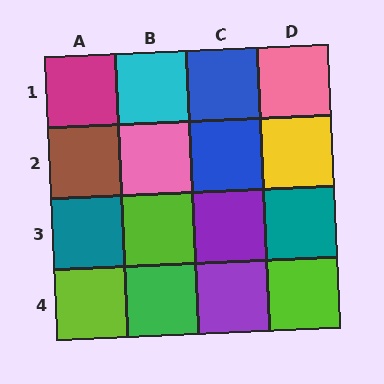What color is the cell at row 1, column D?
Pink.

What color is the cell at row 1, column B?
Cyan.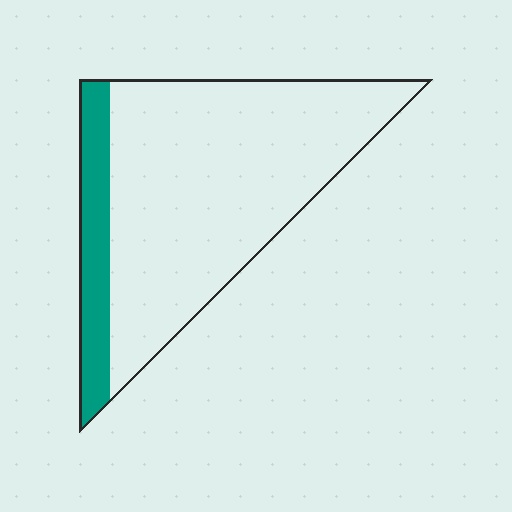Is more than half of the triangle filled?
No.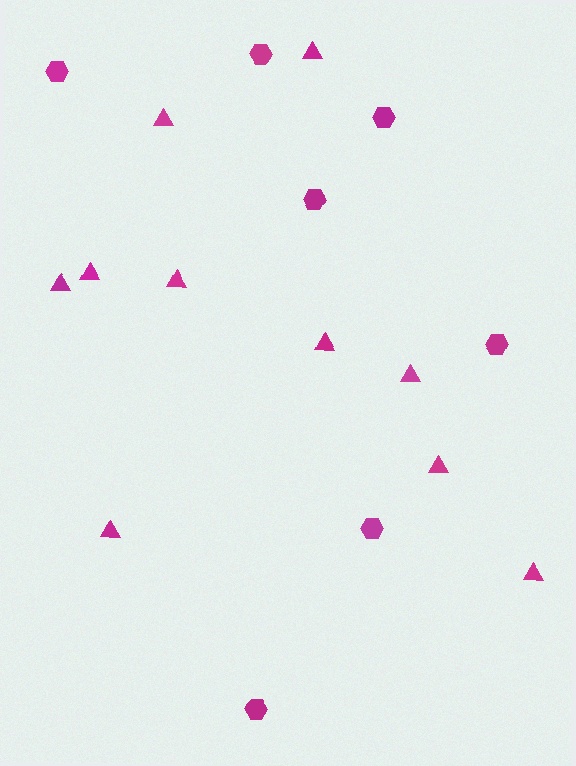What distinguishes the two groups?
There are 2 groups: one group of hexagons (7) and one group of triangles (10).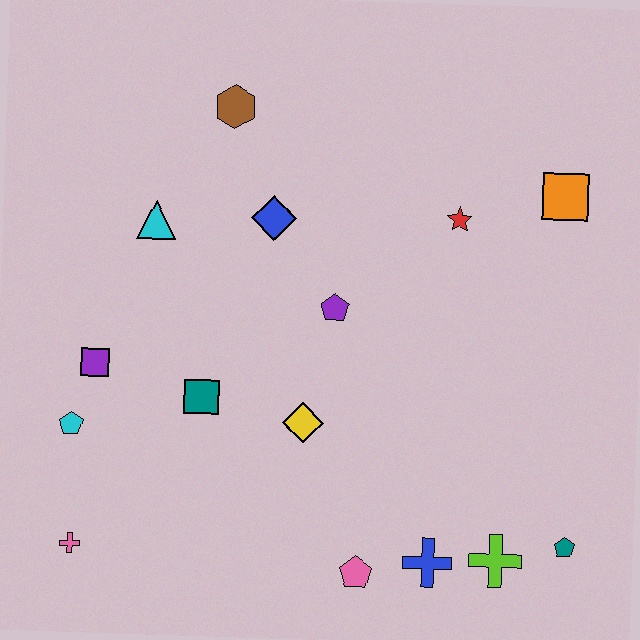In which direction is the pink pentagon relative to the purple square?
The pink pentagon is to the right of the purple square.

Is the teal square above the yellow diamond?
Yes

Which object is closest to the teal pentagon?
The lime cross is closest to the teal pentagon.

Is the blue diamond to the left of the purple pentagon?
Yes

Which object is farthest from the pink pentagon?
The brown hexagon is farthest from the pink pentagon.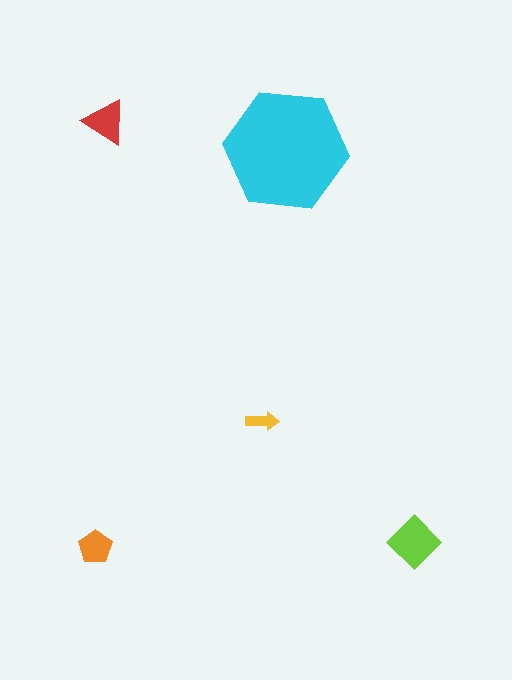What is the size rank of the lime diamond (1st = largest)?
2nd.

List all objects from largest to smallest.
The cyan hexagon, the lime diamond, the red triangle, the orange pentagon, the yellow arrow.